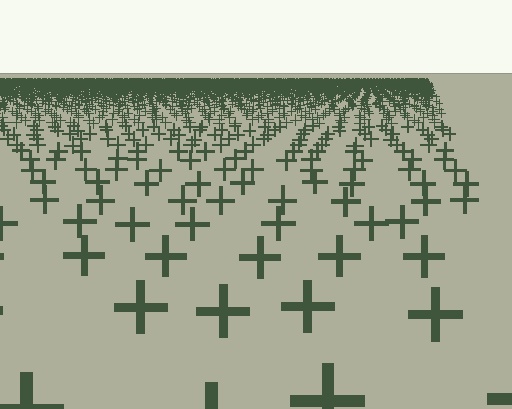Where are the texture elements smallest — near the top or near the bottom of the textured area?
Near the top.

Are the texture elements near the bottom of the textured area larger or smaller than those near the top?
Larger. Near the bottom, elements are closer to the viewer and appear at a bigger on-screen size.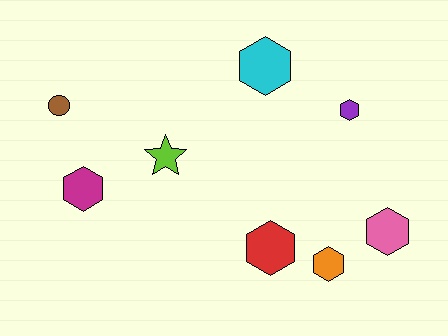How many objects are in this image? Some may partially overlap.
There are 8 objects.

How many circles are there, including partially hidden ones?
There is 1 circle.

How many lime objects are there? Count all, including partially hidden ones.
There is 1 lime object.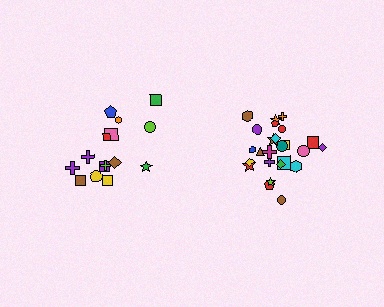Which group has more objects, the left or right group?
The right group.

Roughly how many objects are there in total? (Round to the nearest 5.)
Roughly 40 objects in total.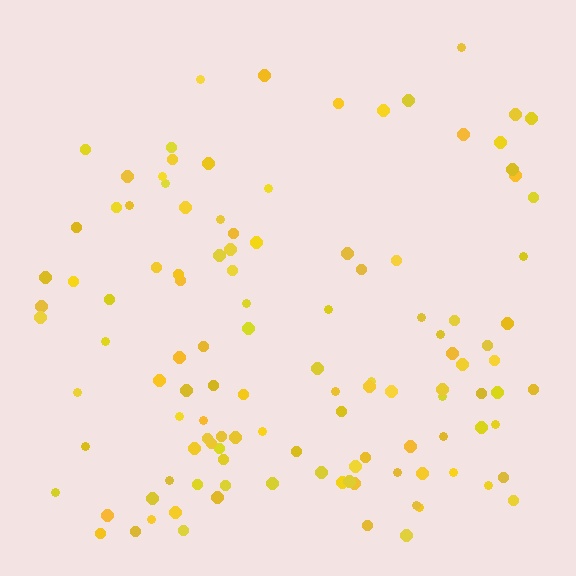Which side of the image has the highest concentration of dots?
The bottom.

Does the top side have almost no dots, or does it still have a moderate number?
Still a moderate number, just noticeably fewer than the bottom.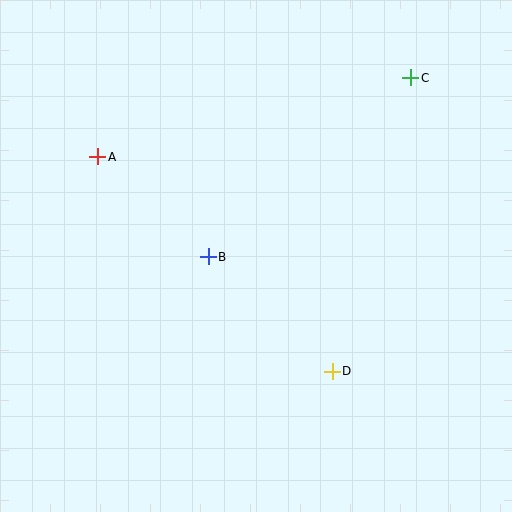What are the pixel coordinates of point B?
Point B is at (208, 257).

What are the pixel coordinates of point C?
Point C is at (411, 78).